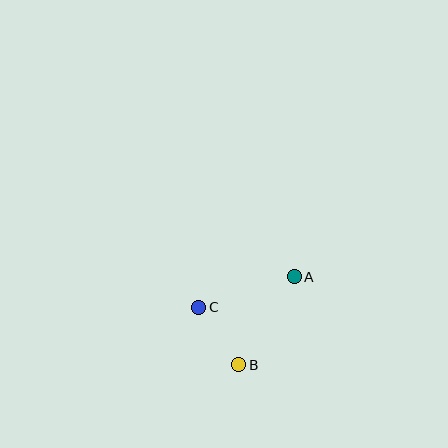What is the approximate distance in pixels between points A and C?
The distance between A and C is approximately 100 pixels.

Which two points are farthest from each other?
Points A and B are farthest from each other.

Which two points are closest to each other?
Points B and C are closest to each other.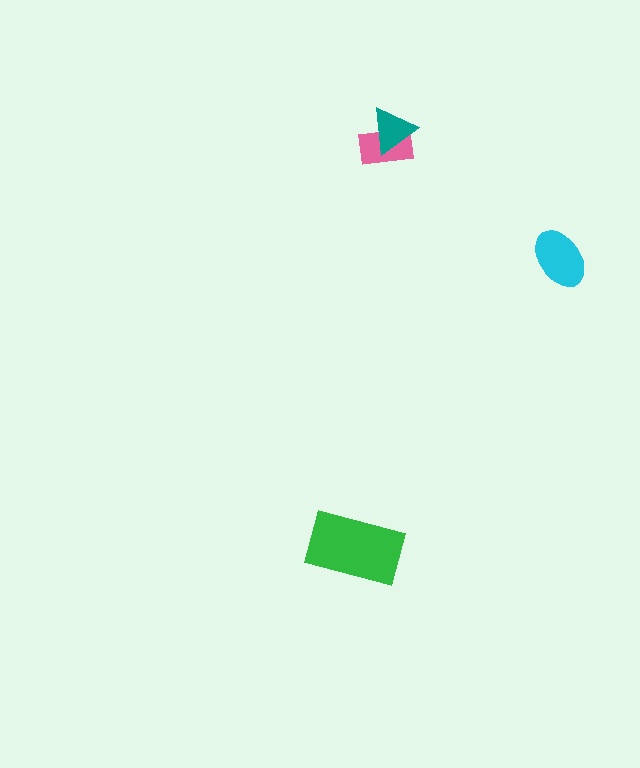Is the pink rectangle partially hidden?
Yes, it is partially covered by another shape.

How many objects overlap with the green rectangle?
0 objects overlap with the green rectangle.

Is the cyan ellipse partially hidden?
No, no other shape covers it.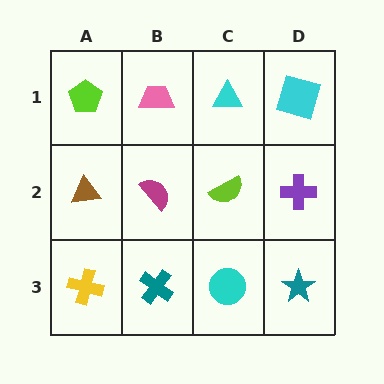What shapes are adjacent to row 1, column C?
A lime semicircle (row 2, column C), a pink trapezoid (row 1, column B), a cyan square (row 1, column D).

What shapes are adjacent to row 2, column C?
A cyan triangle (row 1, column C), a cyan circle (row 3, column C), a magenta semicircle (row 2, column B), a purple cross (row 2, column D).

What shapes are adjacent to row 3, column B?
A magenta semicircle (row 2, column B), a yellow cross (row 3, column A), a cyan circle (row 3, column C).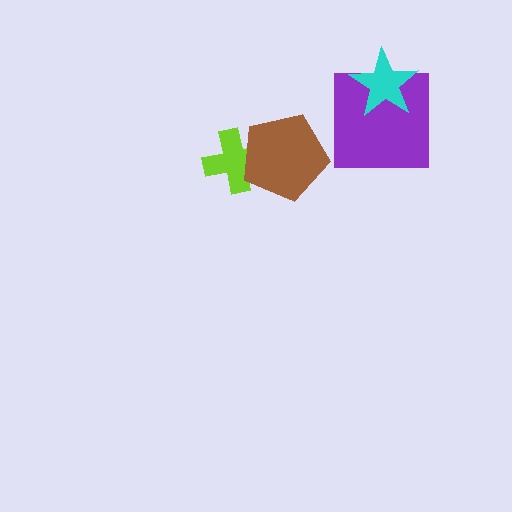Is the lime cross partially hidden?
Yes, it is partially covered by another shape.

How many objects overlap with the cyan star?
1 object overlaps with the cyan star.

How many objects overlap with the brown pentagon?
1 object overlaps with the brown pentagon.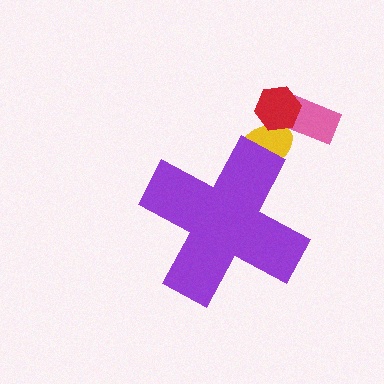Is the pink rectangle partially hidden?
No, the pink rectangle is fully visible.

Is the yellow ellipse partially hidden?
Yes, the yellow ellipse is partially hidden behind the purple cross.